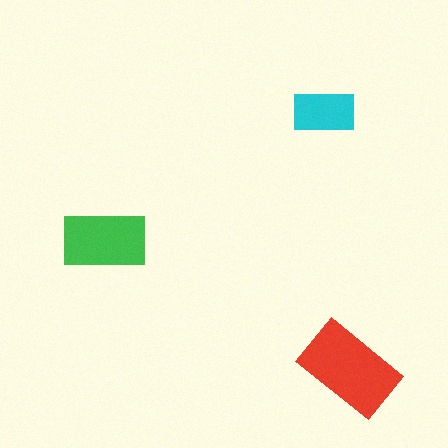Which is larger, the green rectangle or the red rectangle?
The red one.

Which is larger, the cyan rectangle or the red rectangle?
The red one.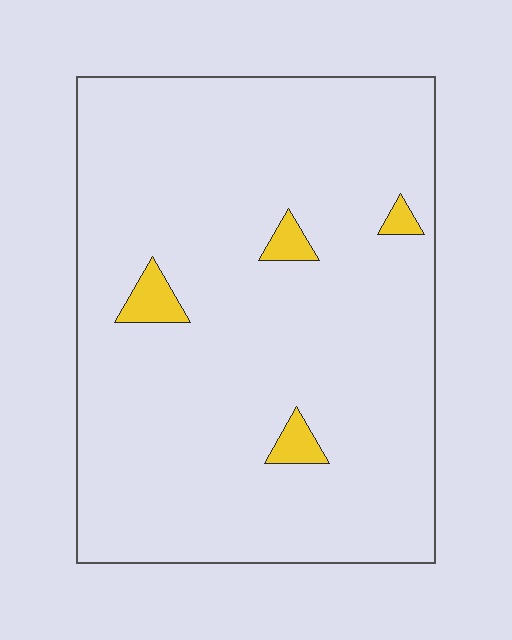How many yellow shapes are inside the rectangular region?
4.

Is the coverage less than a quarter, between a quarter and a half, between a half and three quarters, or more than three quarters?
Less than a quarter.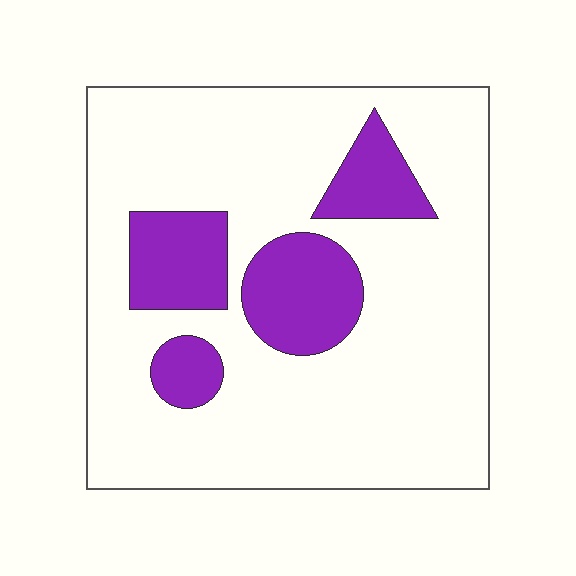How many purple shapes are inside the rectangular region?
4.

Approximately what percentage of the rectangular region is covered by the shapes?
Approximately 20%.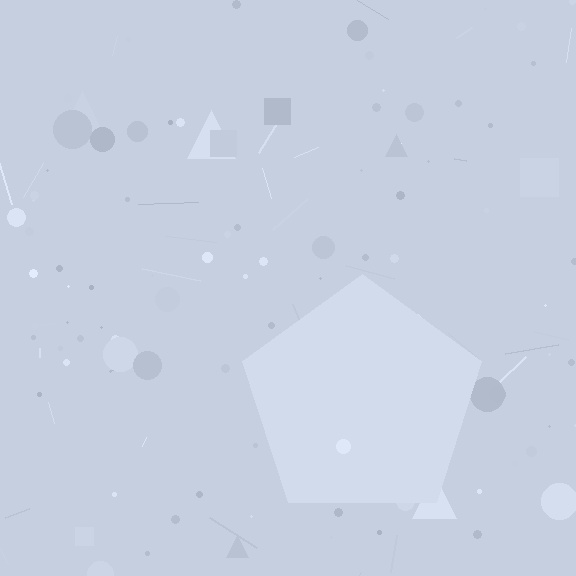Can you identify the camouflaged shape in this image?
The camouflaged shape is a pentagon.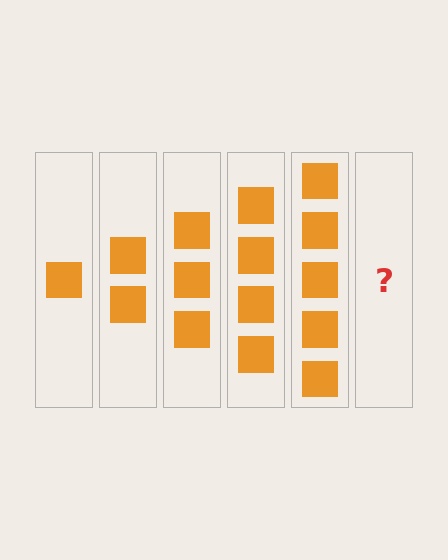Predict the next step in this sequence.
The next step is 6 squares.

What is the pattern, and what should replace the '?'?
The pattern is that each step adds one more square. The '?' should be 6 squares.